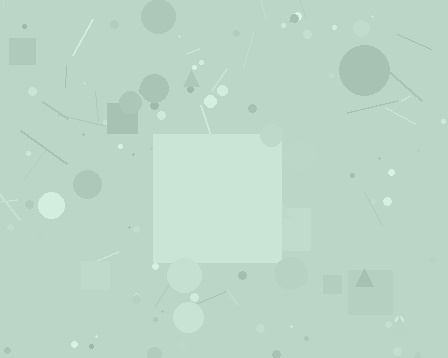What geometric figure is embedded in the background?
A square is embedded in the background.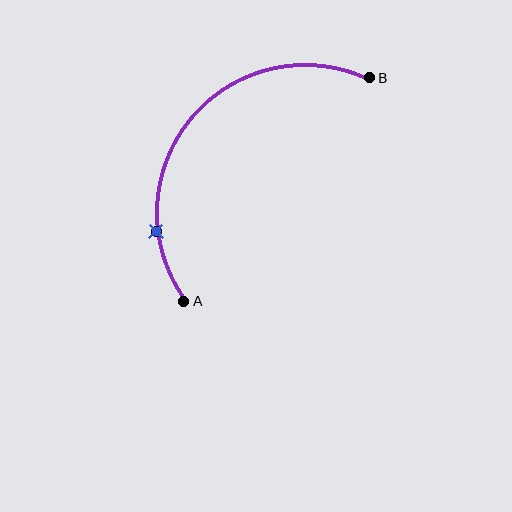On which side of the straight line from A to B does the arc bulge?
The arc bulges above and to the left of the straight line connecting A and B.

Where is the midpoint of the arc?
The arc midpoint is the point on the curve farthest from the straight line joining A and B. It sits above and to the left of that line.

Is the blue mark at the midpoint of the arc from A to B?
No. The blue mark lies on the arc but is closer to endpoint A. The arc midpoint would be at the point on the curve equidistant along the arc from both A and B.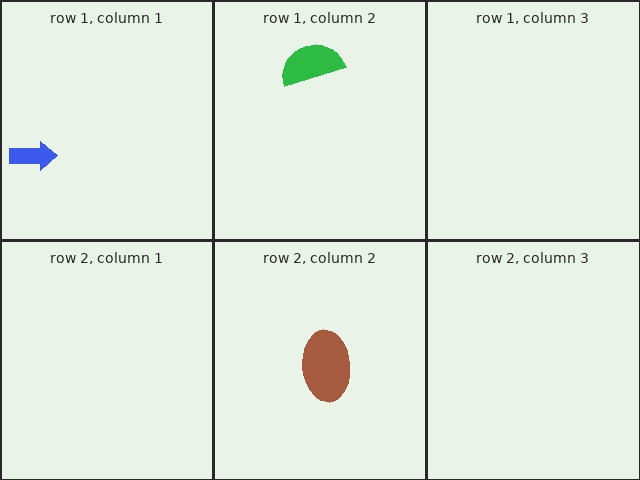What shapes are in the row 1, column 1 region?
The blue arrow.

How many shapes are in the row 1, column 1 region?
1.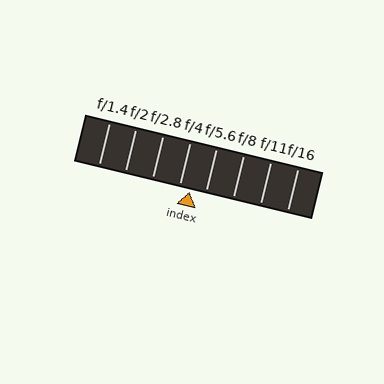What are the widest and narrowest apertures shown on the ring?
The widest aperture shown is f/1.4 and the narrowest is f/16.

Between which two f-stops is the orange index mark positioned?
The index mark is between f/4 and f/5.6.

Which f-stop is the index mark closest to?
The index mark is closest to f/4.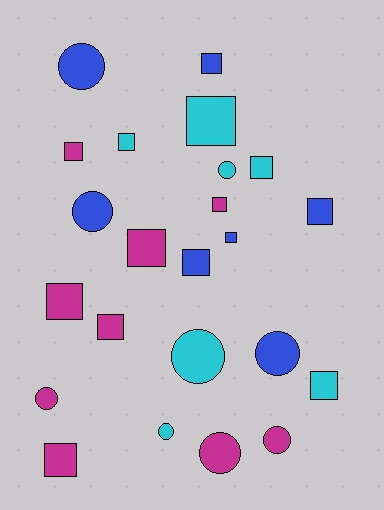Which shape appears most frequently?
Square, with 14 objects.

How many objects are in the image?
There are 23 objects.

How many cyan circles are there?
There are 3 cyan circles.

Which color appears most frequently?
Magenta, with 9 objects.